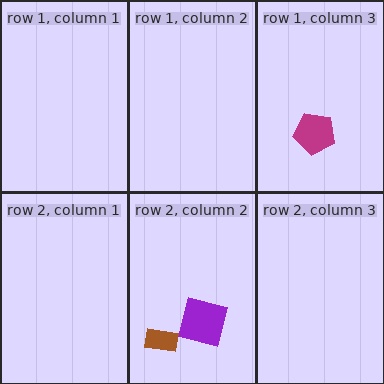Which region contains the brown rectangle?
The row 2, column 2 region.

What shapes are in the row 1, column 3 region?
The magenta pentagon.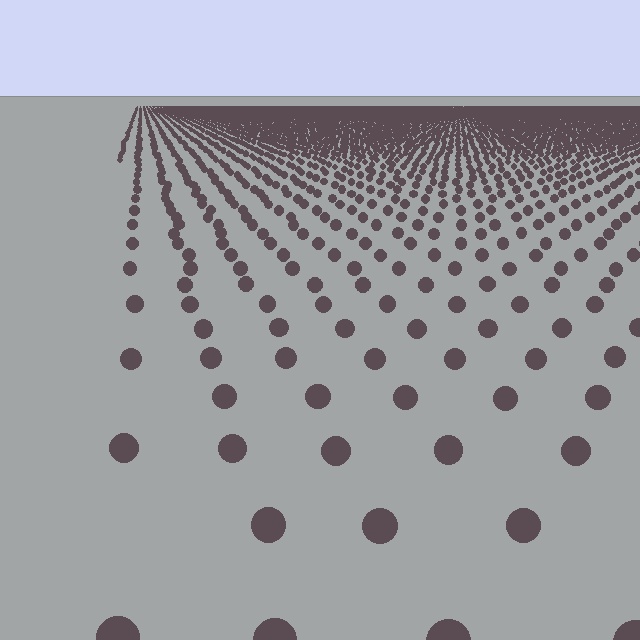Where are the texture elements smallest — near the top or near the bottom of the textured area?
Near the top.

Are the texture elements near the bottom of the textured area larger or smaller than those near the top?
Larger. Near the bottom, elements are closer to the viewer and appear at a bigger on-screen size.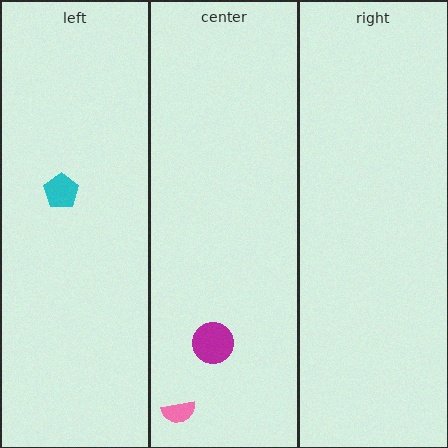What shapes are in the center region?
The pink semicircle, the magenta circle.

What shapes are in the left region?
The cyan pentagon.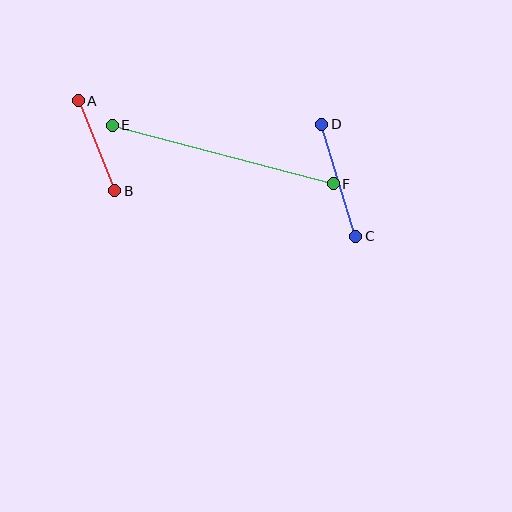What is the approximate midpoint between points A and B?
The midpoint is at approximately (96, 146) pixels.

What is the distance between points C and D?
The distance is approximately 117 pixels.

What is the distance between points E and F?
The distance is approximately 229 pixels.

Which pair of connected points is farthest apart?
Points E and F are farthest apart.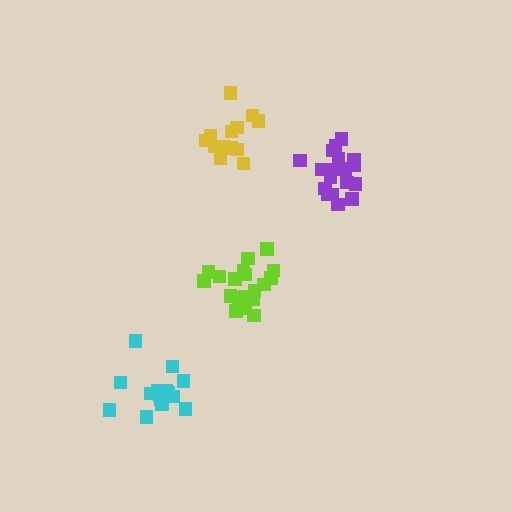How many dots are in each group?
Group 1: 13 dots, Group 2: 19 dots, Group 3: 15 dots, Group 4: 18 dots (65 total).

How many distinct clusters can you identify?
There are 4 distinct clusters.